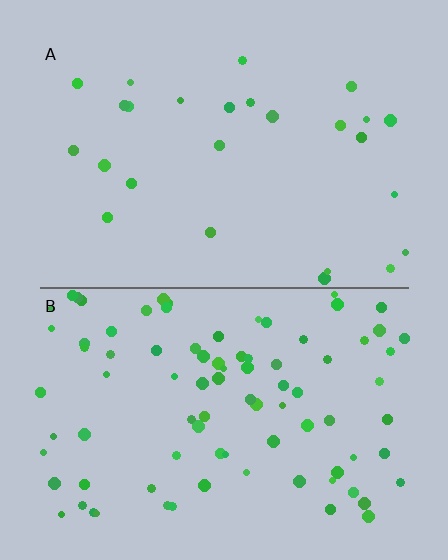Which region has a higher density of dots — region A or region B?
B (the bottom).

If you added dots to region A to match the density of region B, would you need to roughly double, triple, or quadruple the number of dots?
Approximately triple.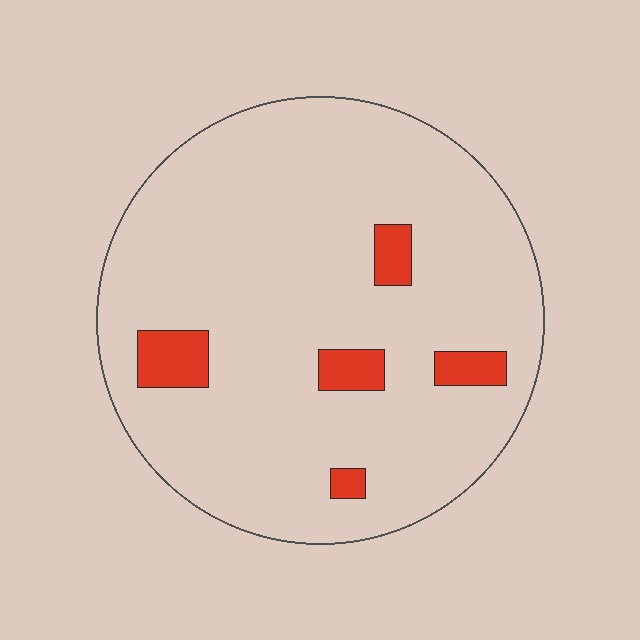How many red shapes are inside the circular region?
5.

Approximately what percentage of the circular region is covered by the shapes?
Approximately 10%.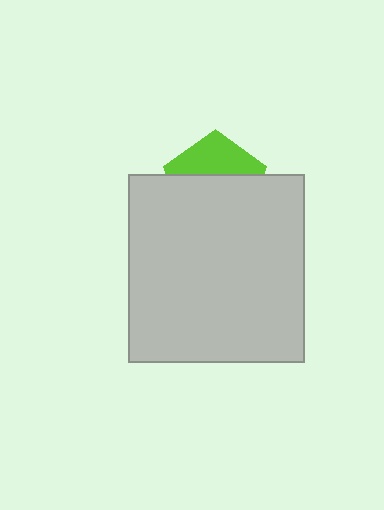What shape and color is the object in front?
The object in front is a light gray rectangle.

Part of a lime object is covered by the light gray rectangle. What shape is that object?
It is a pentagon.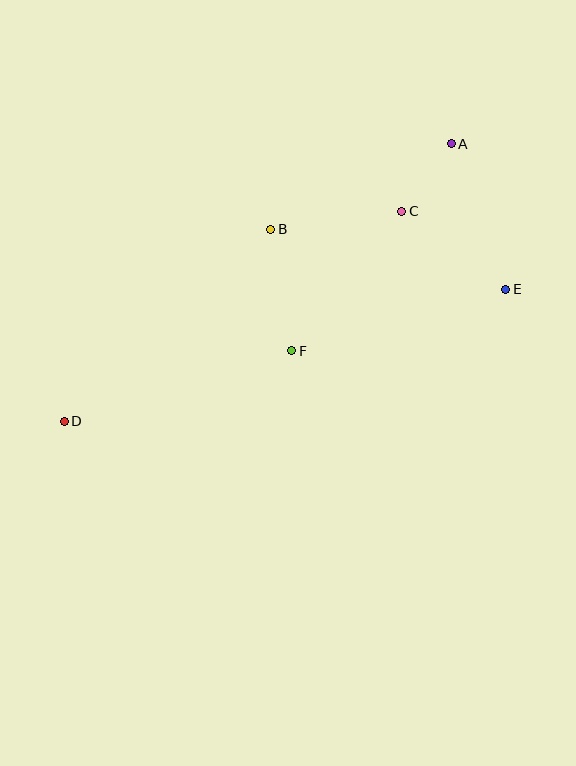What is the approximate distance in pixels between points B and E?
The distance between B and E is approximately 242 pixels.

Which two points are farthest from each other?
Points A and D are farthest from each other.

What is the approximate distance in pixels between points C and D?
The distance between C and D is approximately 397 pixels.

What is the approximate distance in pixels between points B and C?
The distance between B and C is approximately 132 pixels.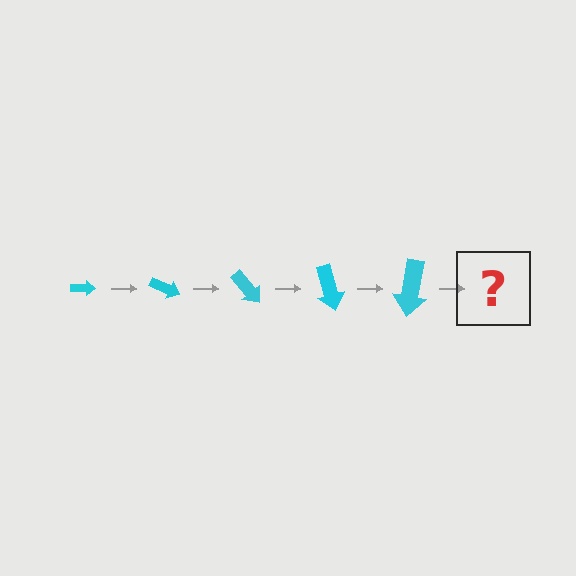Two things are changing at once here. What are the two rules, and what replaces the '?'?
The two rules are that the arrow grows larger each step and it rotates 25 degrees each step. The '?' should be an arrow, larger than the previous one and rotated 125 degrees from the start.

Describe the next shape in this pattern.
It should be an arrow, larger than the previous one and rotated 125 degrees from the start.